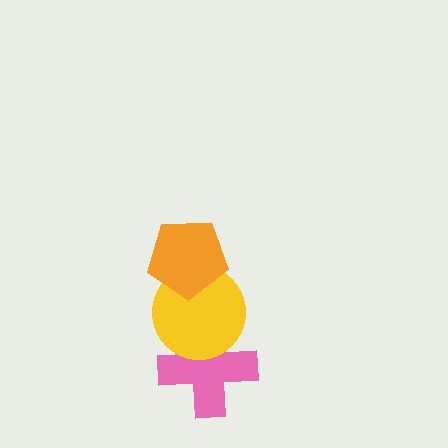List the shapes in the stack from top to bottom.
From top to bottom: the orange pentagon, the yellow circle, the pink cross.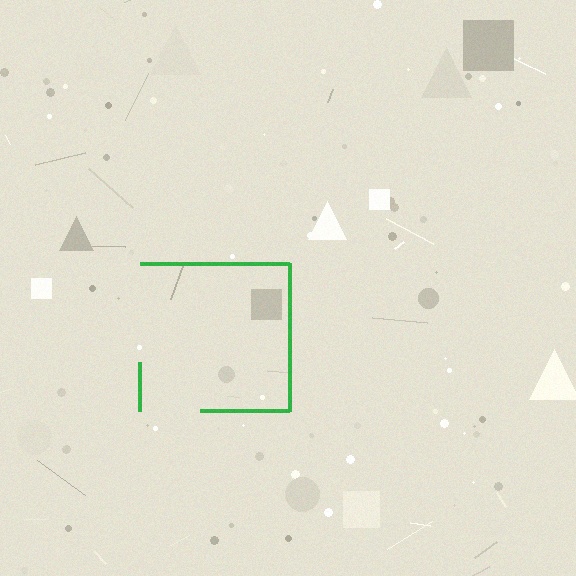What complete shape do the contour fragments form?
The contour fragments form a square.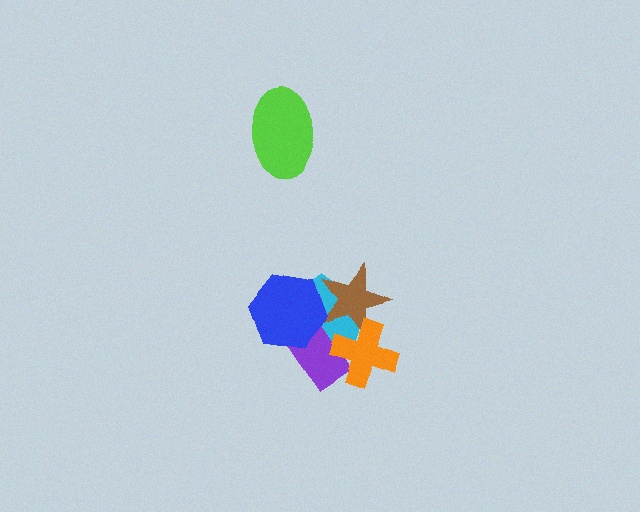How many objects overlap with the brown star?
3 objects overlap with the brown star.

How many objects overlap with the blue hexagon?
3 objects overlap with the blue hexagon.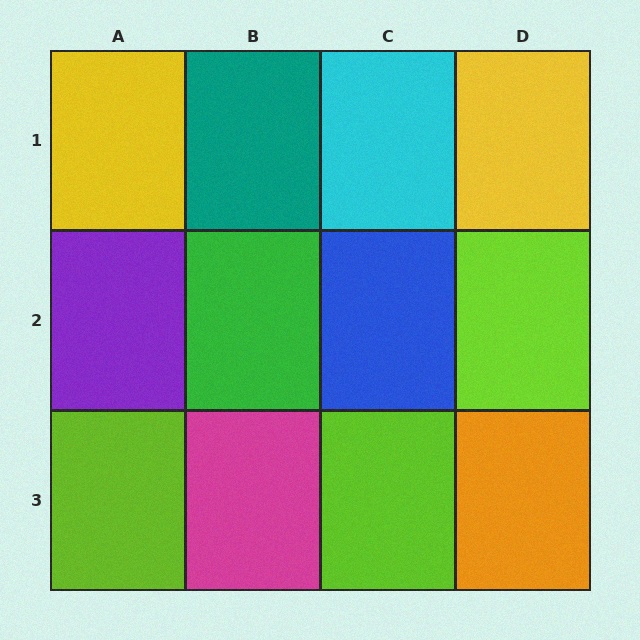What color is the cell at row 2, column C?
Blue.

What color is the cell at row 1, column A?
Yellow.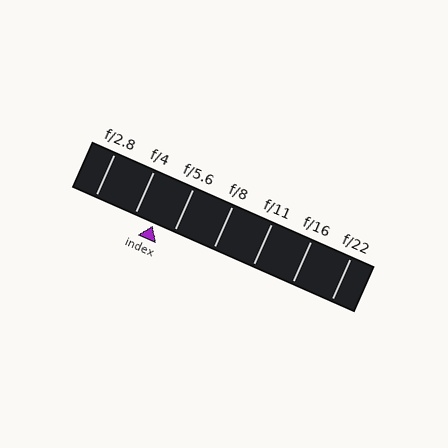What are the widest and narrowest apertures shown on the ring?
The widest aperture shown is f/2.8 and the narrowest is f/22.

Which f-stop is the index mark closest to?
The index mark is closest to f/4.